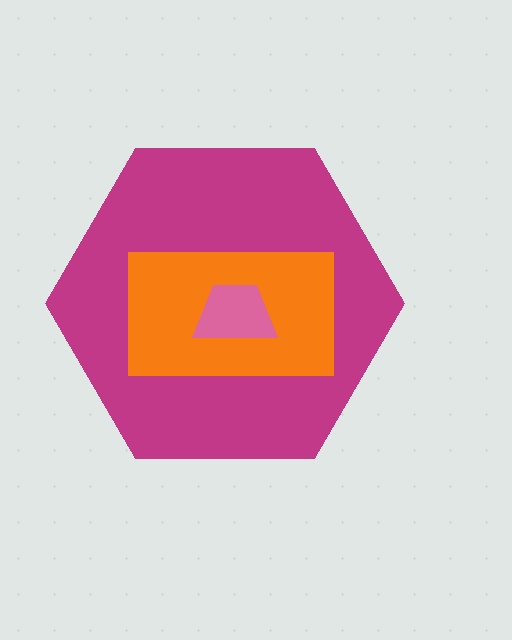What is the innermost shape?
The pink trapezoid.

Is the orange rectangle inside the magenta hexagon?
Yes.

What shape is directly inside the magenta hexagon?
The orange rectangle.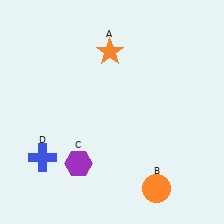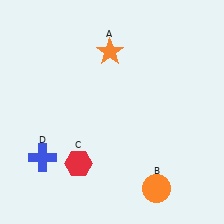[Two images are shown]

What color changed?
The hexagon (C) changed from purple in Image 1 to red in Image 2.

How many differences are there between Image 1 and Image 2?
There is 1 difference between the two images.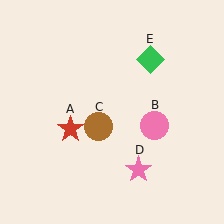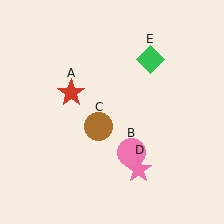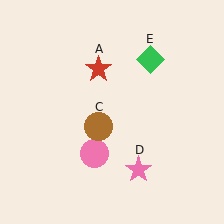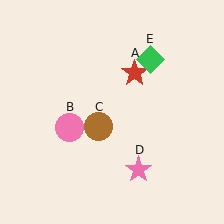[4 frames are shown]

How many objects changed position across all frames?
2 objects changed position: red star (object A), pink circle (object B).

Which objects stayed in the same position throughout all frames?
Brown circle (object C) and pink star (object D) and green diamond (object E) remained stationary.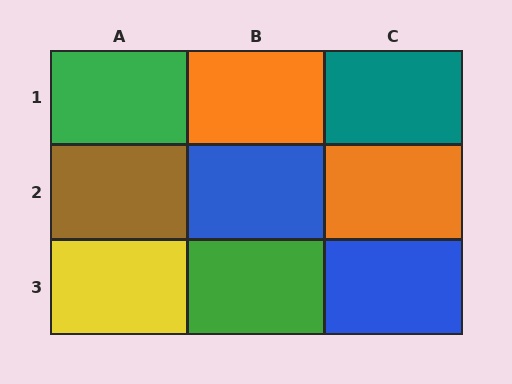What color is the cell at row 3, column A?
Yellow.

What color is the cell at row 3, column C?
Blue.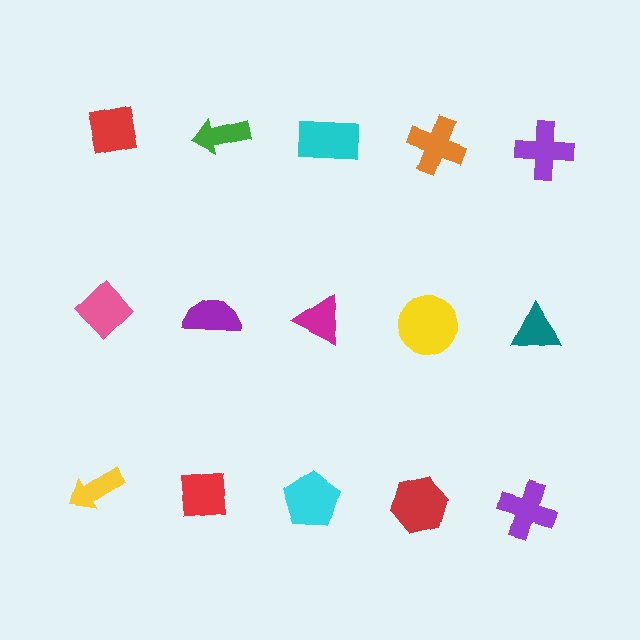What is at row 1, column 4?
An orange cross.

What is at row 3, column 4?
A red hexagon.